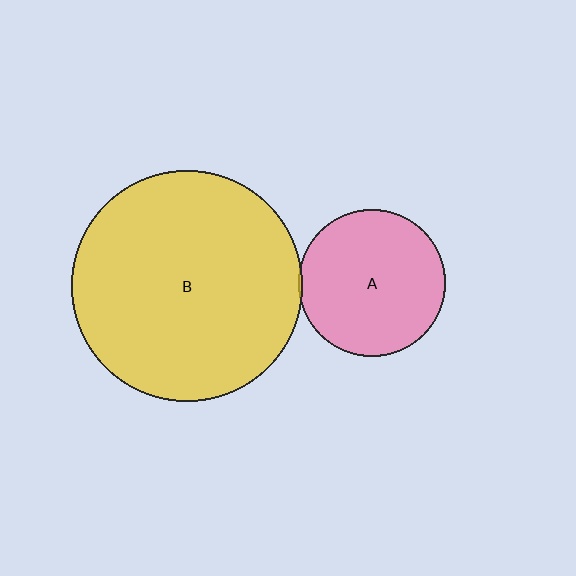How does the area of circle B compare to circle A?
Approximately 2.5 times.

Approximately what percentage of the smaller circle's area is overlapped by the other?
Approximately 5%.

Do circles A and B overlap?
Yes.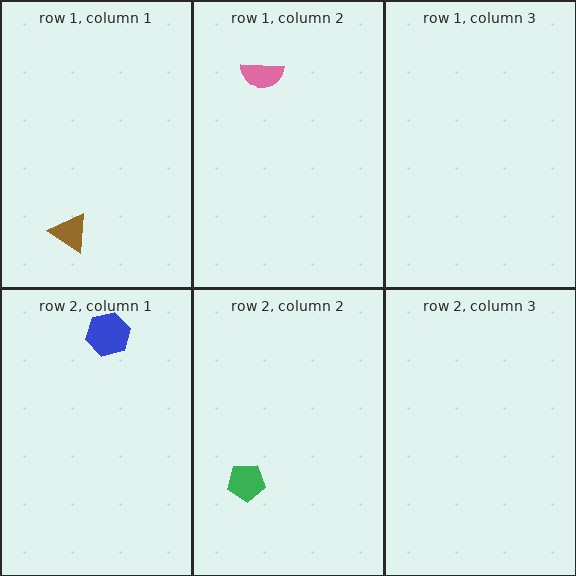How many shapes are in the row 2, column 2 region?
1.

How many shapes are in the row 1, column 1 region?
1.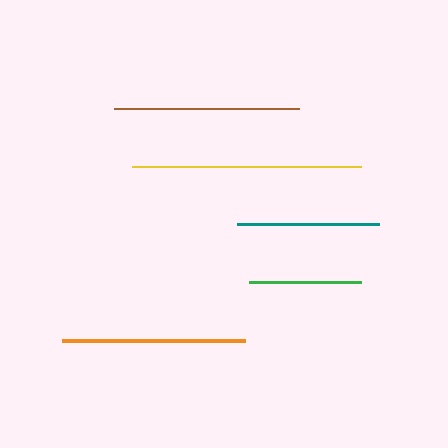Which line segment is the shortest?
The green line is the shortest at approximately 112 pixels.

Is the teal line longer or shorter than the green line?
The teal line is longer than the green line.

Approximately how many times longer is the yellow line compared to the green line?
The yellow line is approximately 2.0 times the length of the green line.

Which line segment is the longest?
The yellow line is the longest at approximately 229 pixels.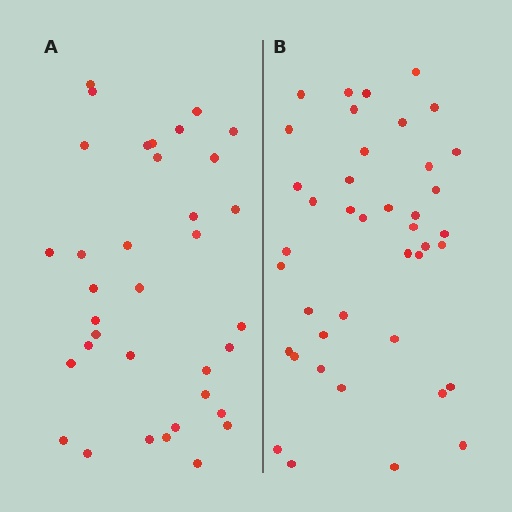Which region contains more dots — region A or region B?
Region B (the right region) has more dots.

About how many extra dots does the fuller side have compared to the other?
Region B has about 6 more dots than region A.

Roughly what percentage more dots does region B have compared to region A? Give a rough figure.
About 15% more.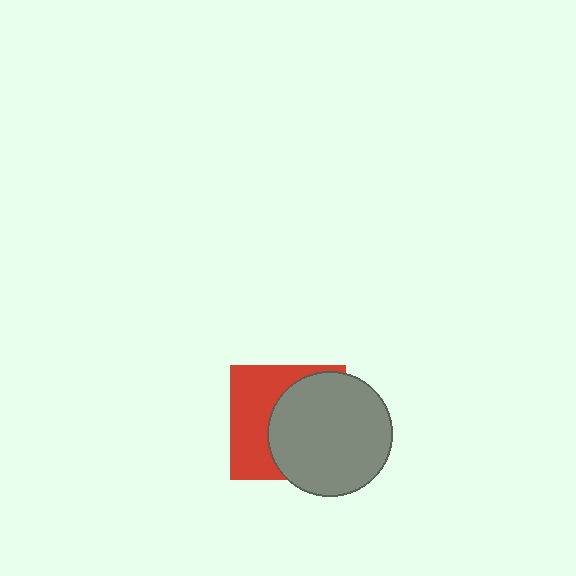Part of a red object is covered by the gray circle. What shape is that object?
It is a square.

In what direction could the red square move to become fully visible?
The red square could move left. That would shift it out from behind the gray circle entirely.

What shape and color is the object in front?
The object in front is a gray circle.